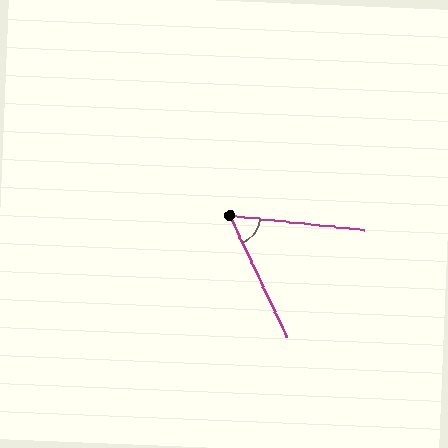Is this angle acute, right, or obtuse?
It is acute.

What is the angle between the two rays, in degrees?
Approximately 59 degrees.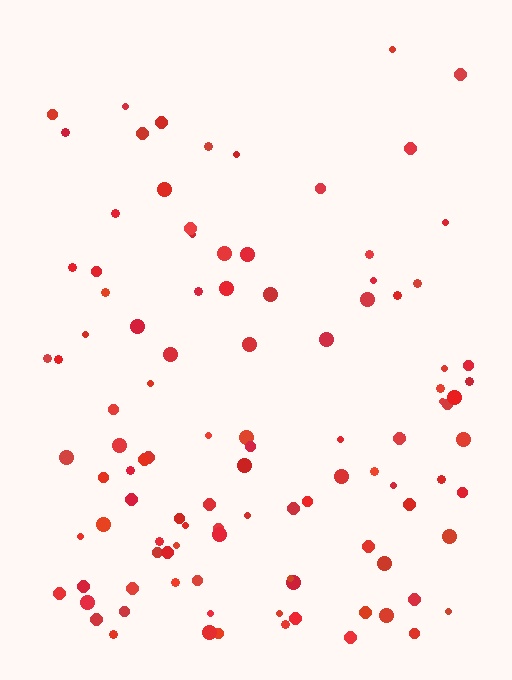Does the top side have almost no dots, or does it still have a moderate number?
Still a moderate number, just noticeably fewer than the bottom.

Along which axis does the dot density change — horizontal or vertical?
Vertical.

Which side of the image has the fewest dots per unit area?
The top.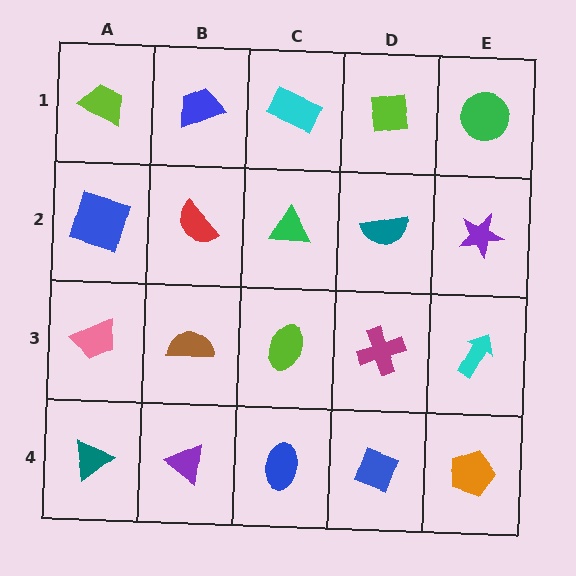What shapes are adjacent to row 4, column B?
A brown semicircle (row 3, column B), a teal triangle (row 4, column A), a blue ellipse (row 4, column C).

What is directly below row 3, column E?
An orange pentagon.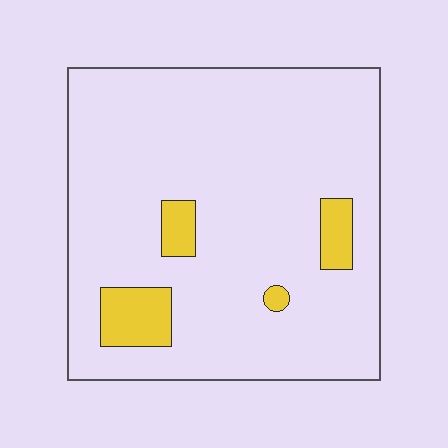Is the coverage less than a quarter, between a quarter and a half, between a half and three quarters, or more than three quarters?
Less than a quarter.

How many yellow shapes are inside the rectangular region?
4.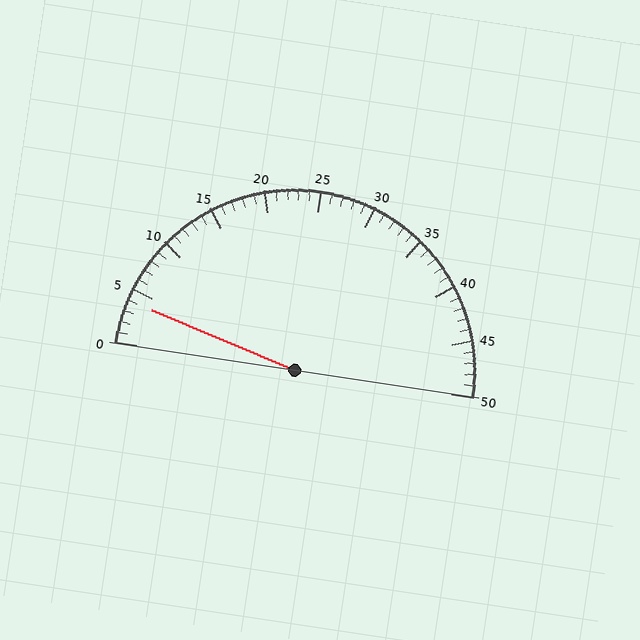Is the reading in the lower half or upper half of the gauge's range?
The reading is in the lower half of the range (0 to 50).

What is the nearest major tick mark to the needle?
The nearest major tick mark is 5.